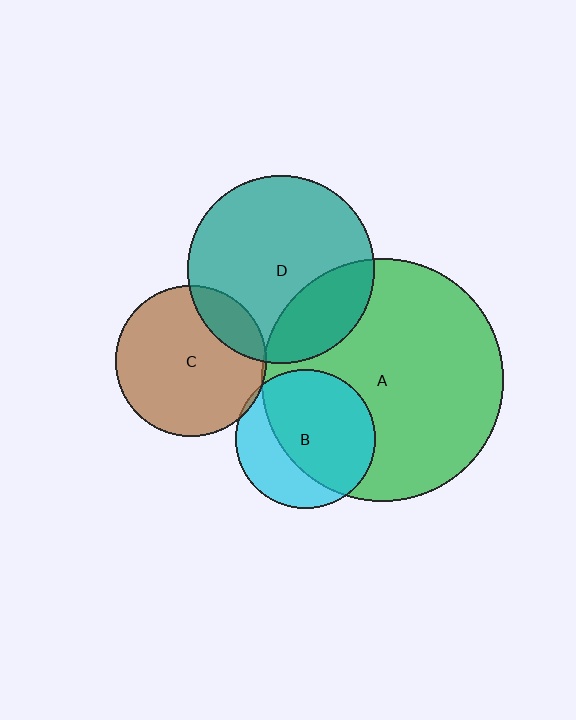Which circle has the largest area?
Circle A (green).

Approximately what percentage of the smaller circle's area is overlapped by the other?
Approximately 25%.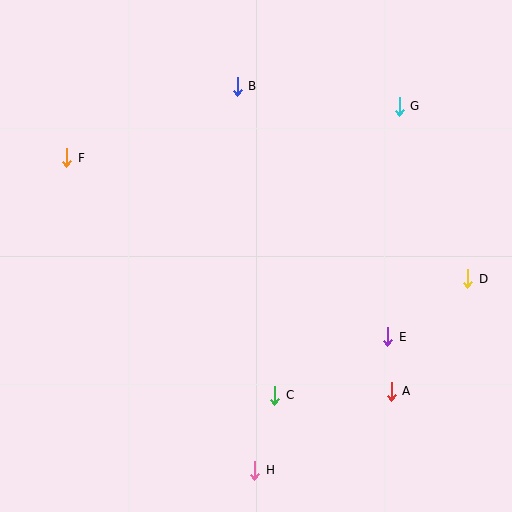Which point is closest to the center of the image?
Point C at (275, 395) is closest to the center.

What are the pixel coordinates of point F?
Point F is at (67, 158).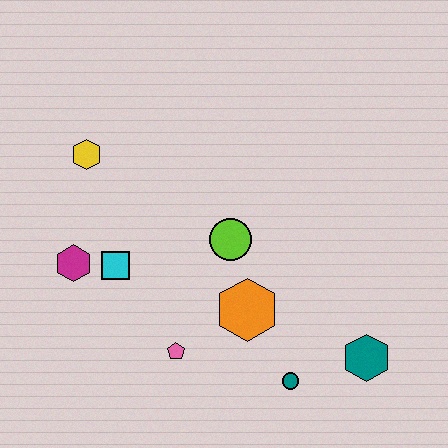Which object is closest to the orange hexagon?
The lime circle is closest to the orange hexagon.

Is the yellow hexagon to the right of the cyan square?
No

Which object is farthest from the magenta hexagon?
The teal hexagon is farthest from the magenta hexagon.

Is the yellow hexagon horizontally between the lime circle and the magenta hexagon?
Yes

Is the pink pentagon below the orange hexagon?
Yes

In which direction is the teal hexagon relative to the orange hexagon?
The teal hexagon is to the right of the orange hexagon.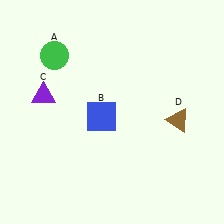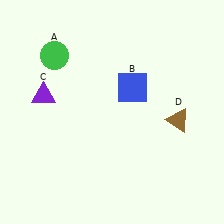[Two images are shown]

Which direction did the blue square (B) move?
The blue square (B) moved right.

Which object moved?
The blue square (B) moved right.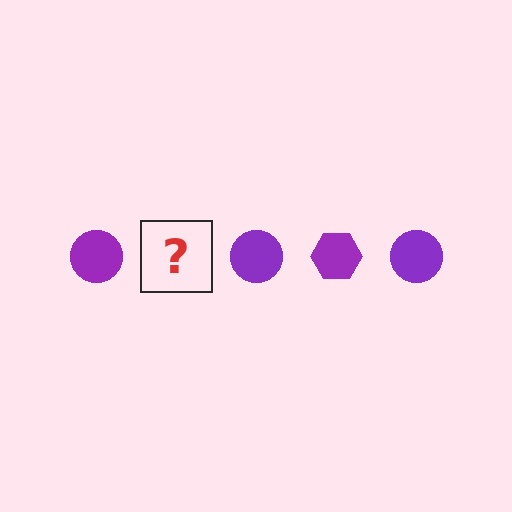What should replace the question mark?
The question mark should be replaced with a purple hexagon.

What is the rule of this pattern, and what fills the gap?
The rule is that the pattern cycles through circle, hexagon shapes in purple. The gap should be filled with a purple hexagon.